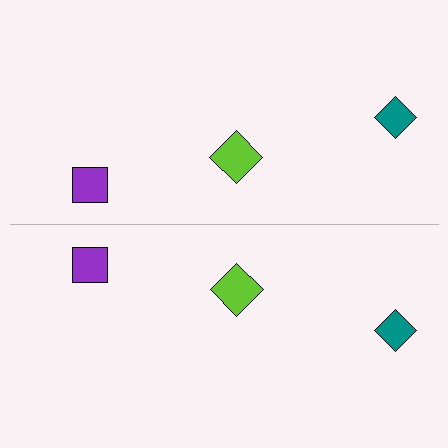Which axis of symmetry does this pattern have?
The pattern has a horizontal axis of symmetry running through the center of the image.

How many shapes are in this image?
There are 6 shapes in this image.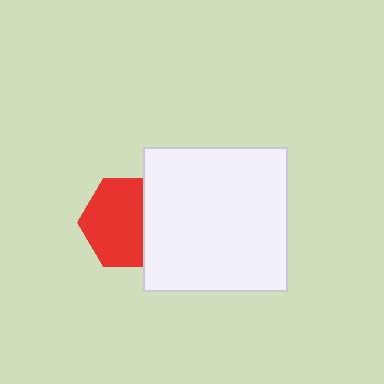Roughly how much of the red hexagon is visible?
Most of it is visible (roughly 69%).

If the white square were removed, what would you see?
You would see the complete red hexagon.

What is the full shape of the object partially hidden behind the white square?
The partially hidden object is a red hexagon.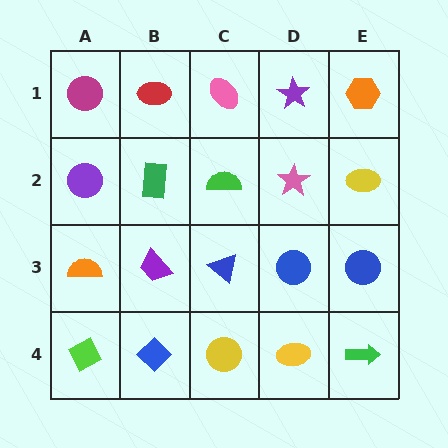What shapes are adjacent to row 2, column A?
A magenta circle (row 1, column A), an orange semicircle (row 3, column A), a green rectangle (row 2, column B).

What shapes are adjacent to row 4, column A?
An orange semicircle (row 3, column A), a blue diamond (row 4, column B).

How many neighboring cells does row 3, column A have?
3.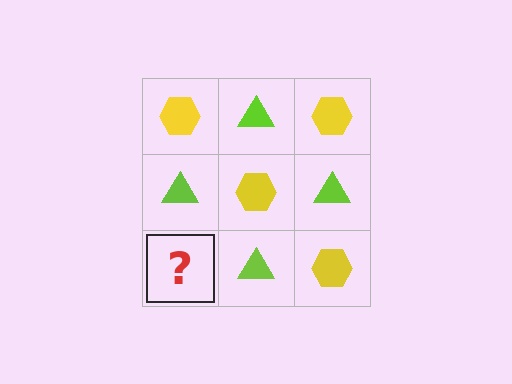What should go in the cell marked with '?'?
The missing cell should contain a yellow hexagon.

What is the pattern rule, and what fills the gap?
The rule is that it alternates yellow hexagon and lime triangle in a checkerboard pattern. The gap should be filled with a yellow hexagon.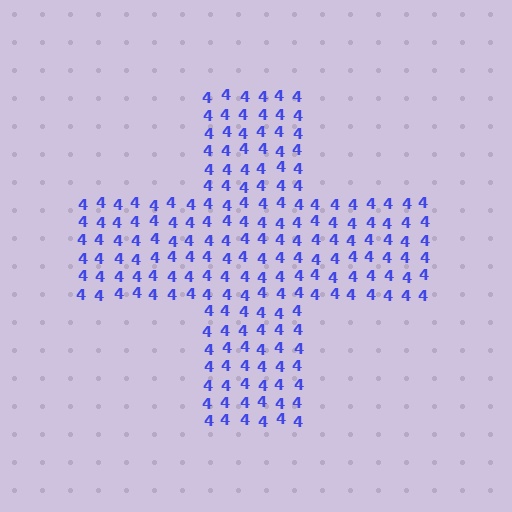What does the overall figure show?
The overall figure shows a cross.